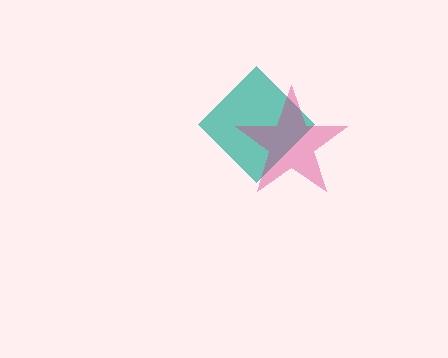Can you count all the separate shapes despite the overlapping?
Yes, there are 2 separate shapes.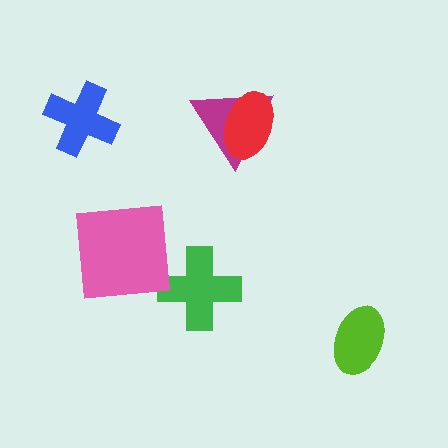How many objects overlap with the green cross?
0 objects overlap with the green cross.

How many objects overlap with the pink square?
0 objects overlap with the pink square.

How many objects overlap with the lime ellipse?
0 objects overlap with the lime ellipse.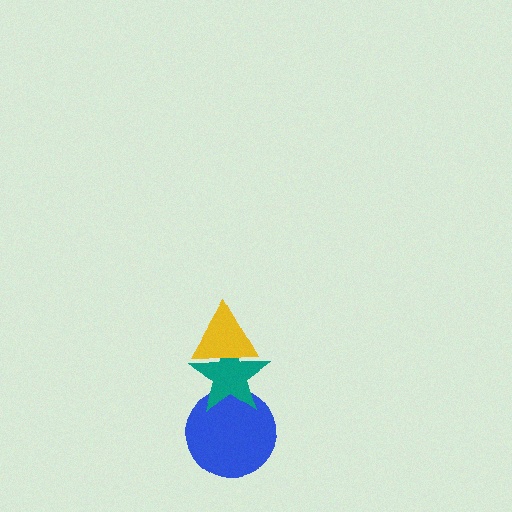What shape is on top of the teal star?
The yellow triangle is on top of the teal star.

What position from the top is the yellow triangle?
The yellow triangle is 1st from the top.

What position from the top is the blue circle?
The blue circle is 3rd from the top.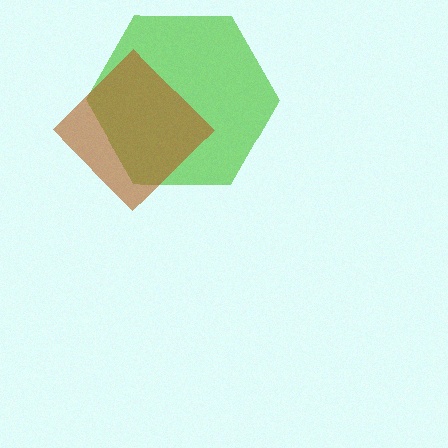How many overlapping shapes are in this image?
There are 2 overlapping shapes in the image.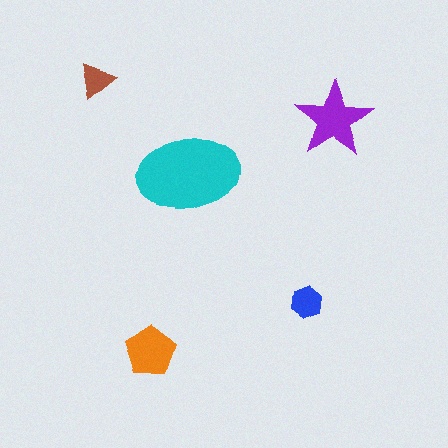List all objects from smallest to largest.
The brown triangle, the blue hexagon, the orange pentagon, the purple star, the cyan ellipse.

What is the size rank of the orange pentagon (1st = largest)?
3rd.